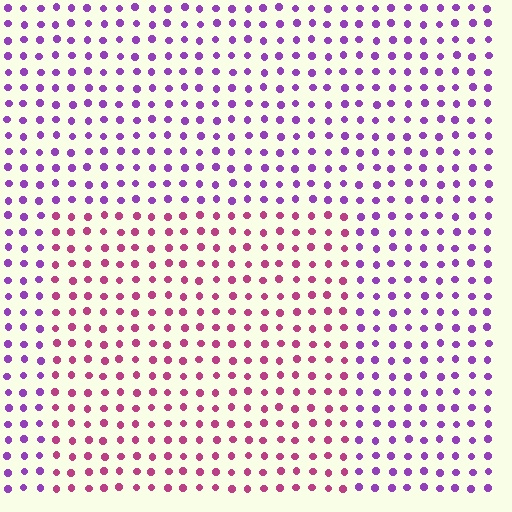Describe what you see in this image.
The image is filled with small purple elements in a uniform arrangement. A rectangle-shaped region is visible where the elements are tinted to a slightly different hue, forming a subtle color boundary.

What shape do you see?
I see a rectangle.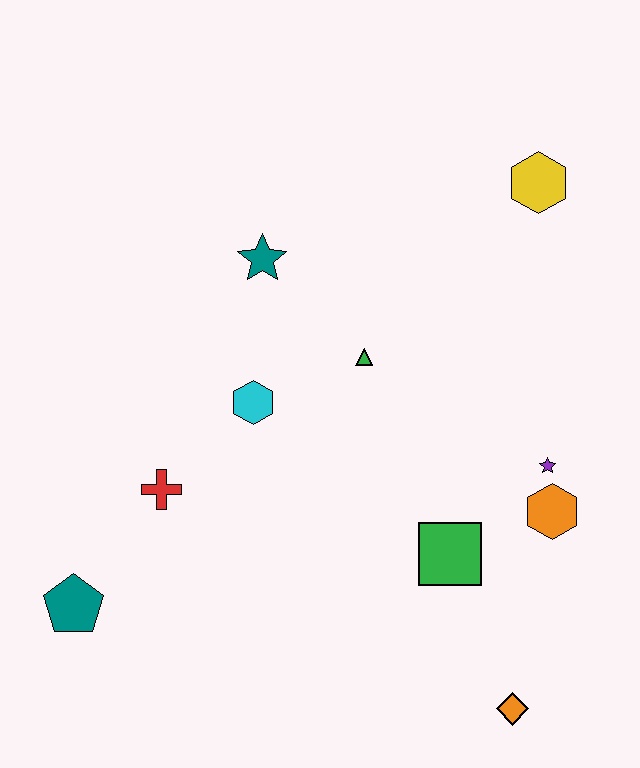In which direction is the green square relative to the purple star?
The green square is to the left of the purple star.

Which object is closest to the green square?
The orange hexagon is closest to the green square.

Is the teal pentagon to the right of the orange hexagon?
No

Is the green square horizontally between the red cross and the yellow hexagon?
Yes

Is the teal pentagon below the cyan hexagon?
Yes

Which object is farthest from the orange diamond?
The yellow hexagon is farthest from the orange diamond.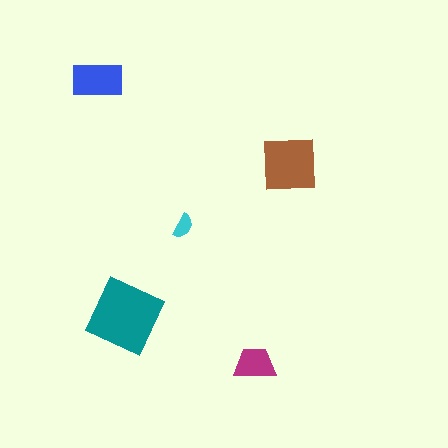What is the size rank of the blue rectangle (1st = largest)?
3rd.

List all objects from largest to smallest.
The teal diamond, the brown square, the blue rectangle, the magenta trapezoid, the cyan semicircle.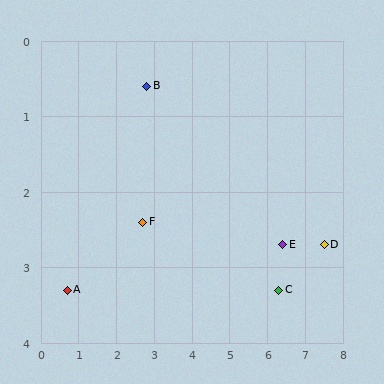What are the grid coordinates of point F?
Point F is at approximately (2.7, 2.4).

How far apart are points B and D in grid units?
Points B and D are about 5.1 grid units apart.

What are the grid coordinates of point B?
Point B is at approximately (2.8, 0.6).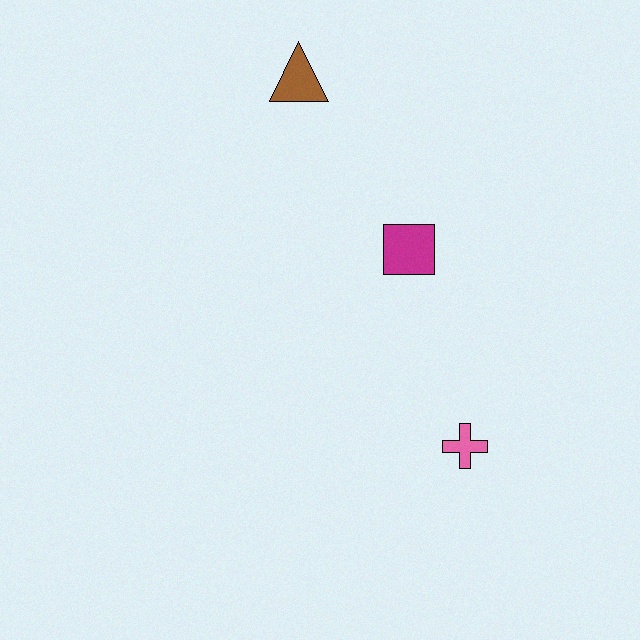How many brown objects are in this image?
There is 1 brown object.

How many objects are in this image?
There are 3 objects.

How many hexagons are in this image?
There are no hexagons.